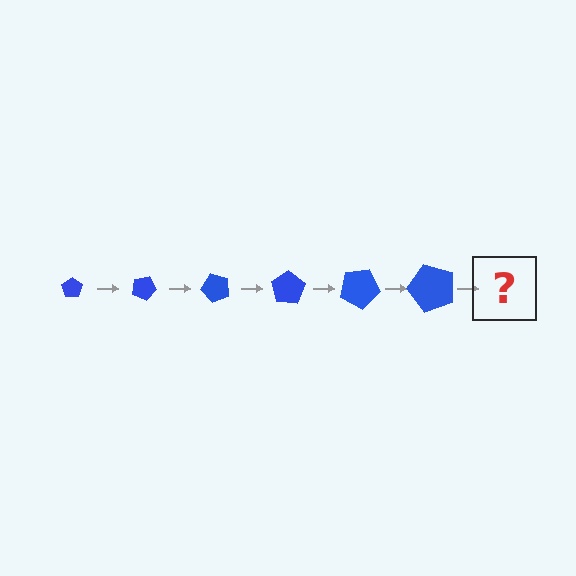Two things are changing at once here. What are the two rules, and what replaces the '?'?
The two rules are that the pentagon grows larger each step and it rotates 25 degrees each step. The '?' should be a pentagon, larger than the previous one and rotated 150 degrees from the start.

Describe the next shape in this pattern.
It should be a pentagon, larger than the previous one and rotated 150 degrees from the start.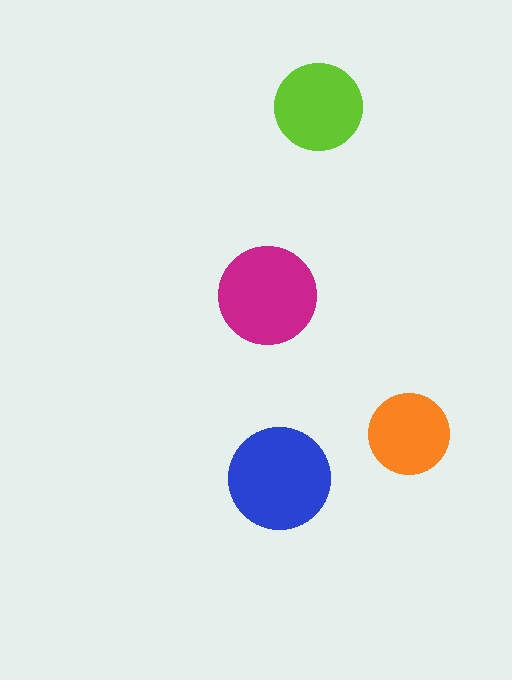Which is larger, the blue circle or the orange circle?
The blue one.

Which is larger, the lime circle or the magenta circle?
The magenta one.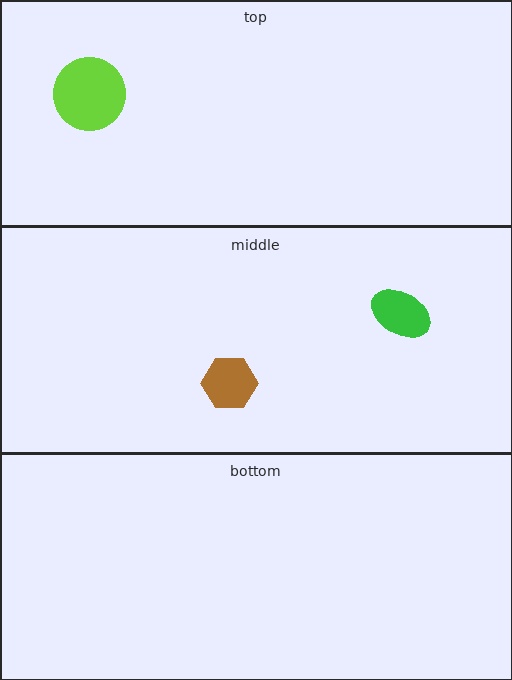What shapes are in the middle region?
The green ellipse, the brown hexagon.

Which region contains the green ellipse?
The middle region.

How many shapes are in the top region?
1.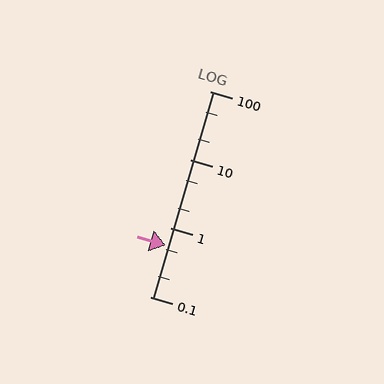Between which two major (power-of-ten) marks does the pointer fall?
The pointer is between 0.1 and 1.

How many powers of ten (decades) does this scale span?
The scale spans 3 decades, from 0.1 to 100.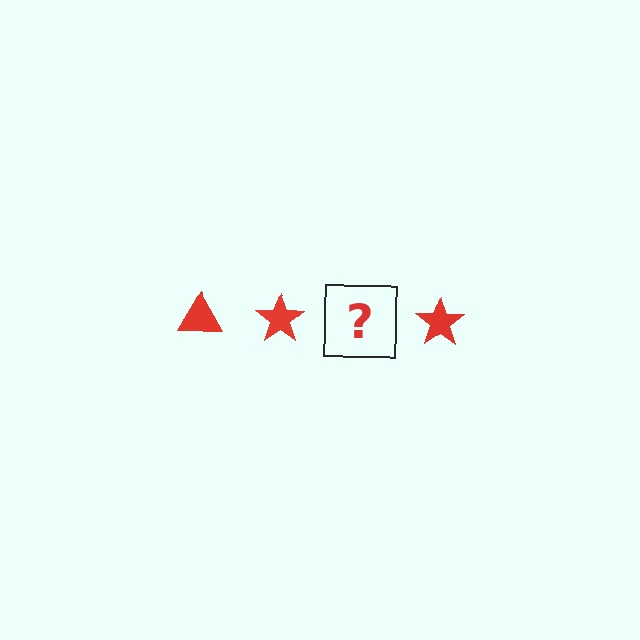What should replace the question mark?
The question mark should be replaced with a red triangle.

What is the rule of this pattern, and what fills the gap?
The rule is that the pattern cycles through triangle, star shapes in red. The gap should be filled with a red triangle.